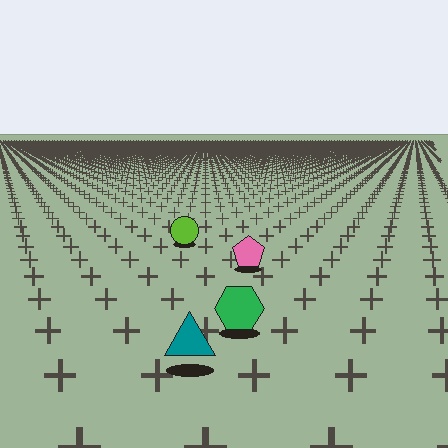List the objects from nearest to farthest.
From nearest to farthest: the teal triangle, the green hexagon, the pink pentagon, the lime circle.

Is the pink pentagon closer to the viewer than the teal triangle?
No. The teal triangle is closer — you can tell from the texture gradient: the ground texture is coarser near it.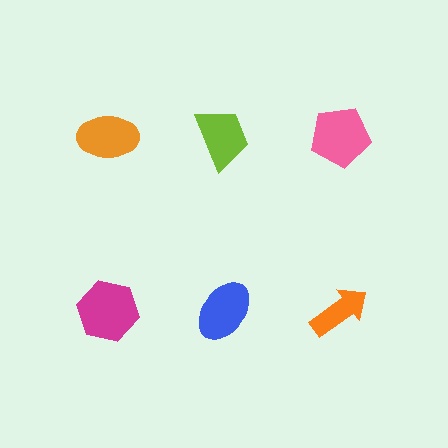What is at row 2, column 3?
An orange arrow.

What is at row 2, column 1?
A magenta hexagon.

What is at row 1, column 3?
A pink pentagon.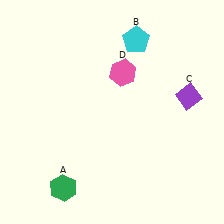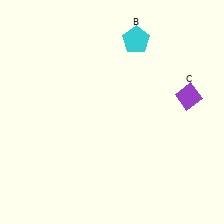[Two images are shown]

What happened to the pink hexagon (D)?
The pink hexagon (D) was removed in Image 2. It was in the top-right area of Image 1.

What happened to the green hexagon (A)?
The green hexagon (A) was removed in Image 2. It was in the bottom-left area of Image 1.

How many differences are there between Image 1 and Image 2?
There are 2 differences between the two images.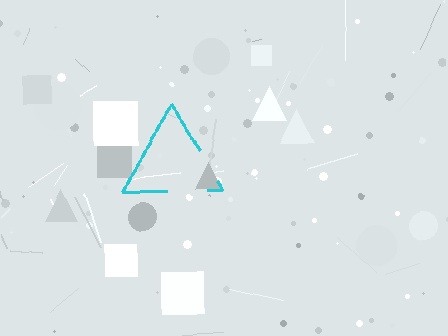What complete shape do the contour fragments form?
The contour fragments form a triangle.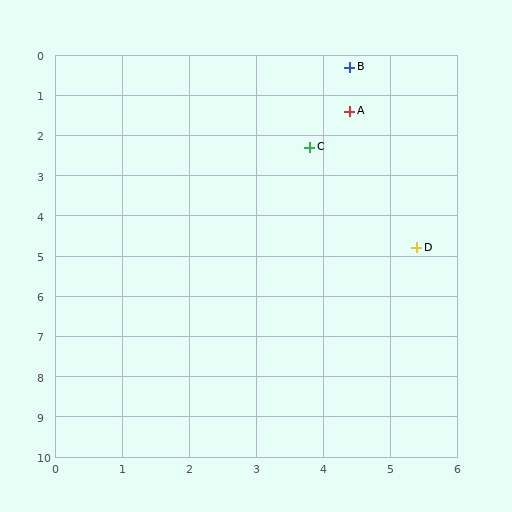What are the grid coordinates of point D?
Point D is at approximately (5.4, 4.8).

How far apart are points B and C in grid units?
Points B and C are about 2.1 grid units apart.